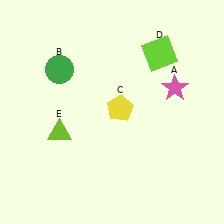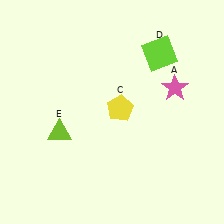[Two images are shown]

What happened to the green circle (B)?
The green circle (B) was removed in Image 2. It was in the top-left area of Image 1.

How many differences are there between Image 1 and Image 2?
There is 1 difference between the two images.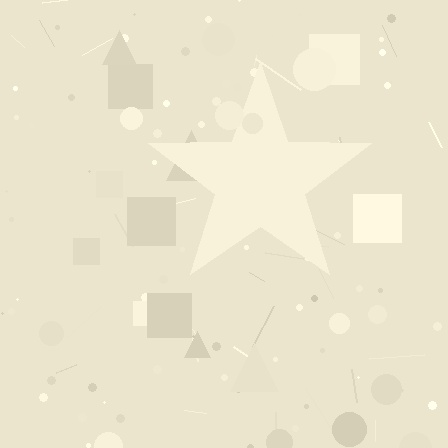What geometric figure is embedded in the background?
A star is embedded in the background.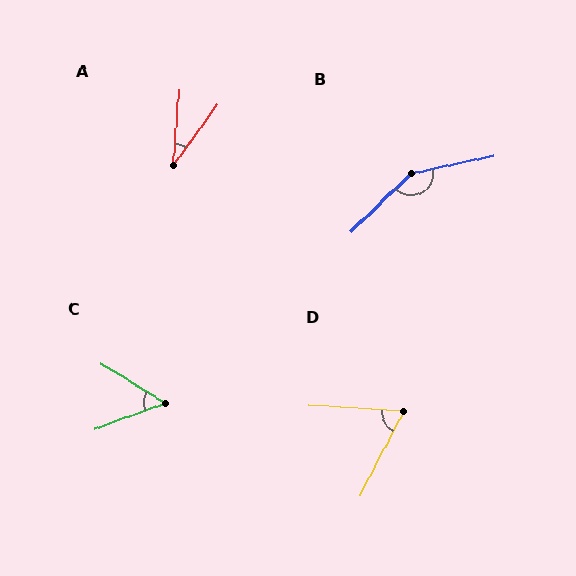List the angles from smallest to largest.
A (31°), C (52°), D (67°), B (148°).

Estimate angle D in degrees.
Approximately 67 degrees.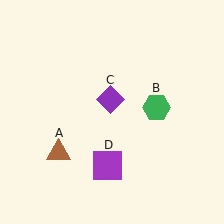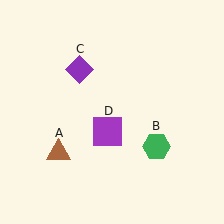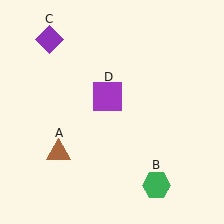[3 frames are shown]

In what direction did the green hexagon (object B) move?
The green hexagon (object B) moved down.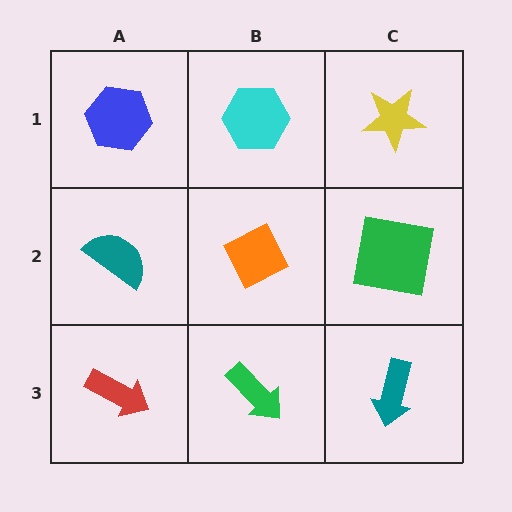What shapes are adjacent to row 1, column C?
A green square (row 2, column C), a cyan hexagon (row 1, column B).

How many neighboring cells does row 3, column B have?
3.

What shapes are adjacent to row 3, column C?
A green square (row 2, column C), a green arrow (row 3, column B).